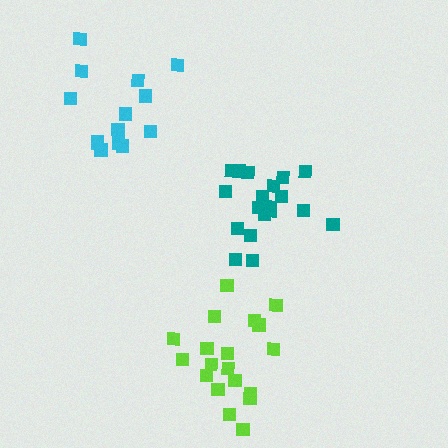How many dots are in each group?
Group 1: 19 dots, Group 2: 19 dots, Group 3: 14 dots (52 total).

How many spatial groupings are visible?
There are 3 spatial groupings.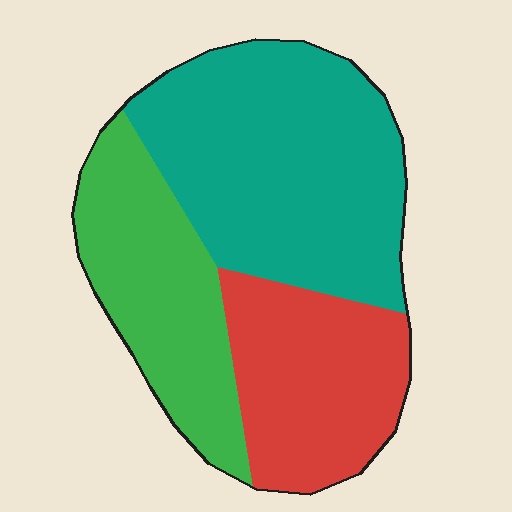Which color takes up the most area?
Teal, at roughly 45%.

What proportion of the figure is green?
Green takes up between a quarter and a half of the figure.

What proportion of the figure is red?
Red takes up about one quarter (1/4) of the figure.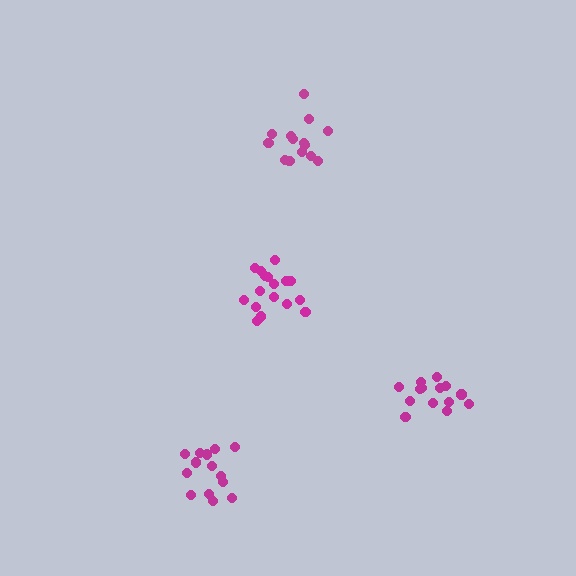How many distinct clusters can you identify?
There are 4 distinct clusters.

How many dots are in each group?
Group 1: 14 dots, Group 2: 17 dots, Group 3: 14 dots, Group 4: 14 dots (59 total).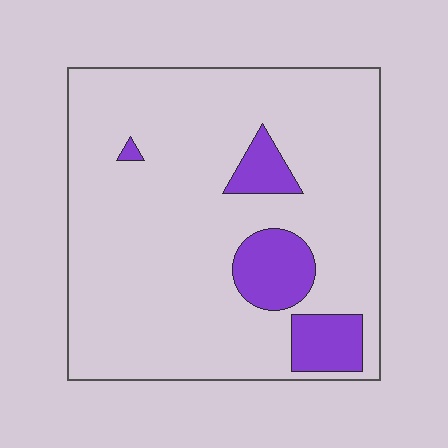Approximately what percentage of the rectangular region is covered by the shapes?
Approximately 15%.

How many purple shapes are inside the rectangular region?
4.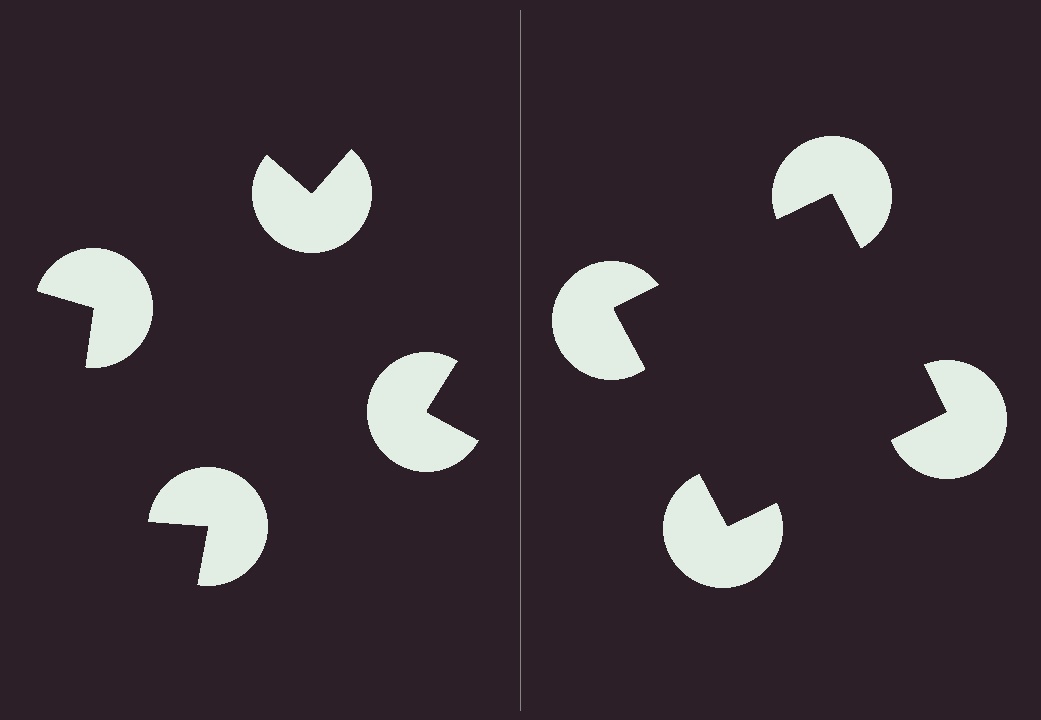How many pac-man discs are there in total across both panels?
8 — 4 on each side.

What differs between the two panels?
The pac-man discs are positioned identically on both sides; only the wedge orientations differ. On the right they align to a square; on the left they are misaligned.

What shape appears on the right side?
An illusory square.